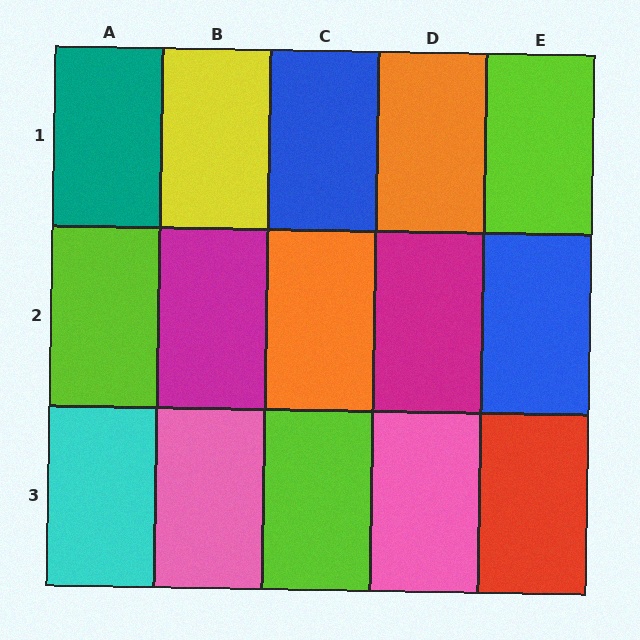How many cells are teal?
1 cell is teal.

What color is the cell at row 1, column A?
Teal.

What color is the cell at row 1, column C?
Blue.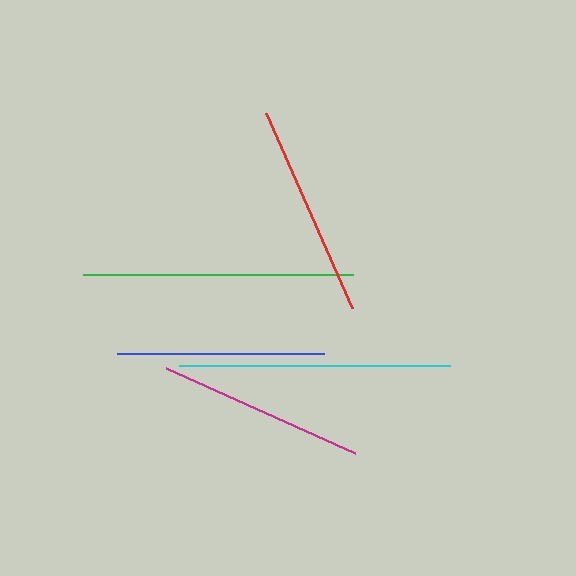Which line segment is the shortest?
The blue line is the shortest at approximately 206 pixels.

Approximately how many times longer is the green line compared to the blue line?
The green line is approximately 1.3 times the length of the blue line.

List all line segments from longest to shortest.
From longest to shortest: green, cyan, red, magenta, blue.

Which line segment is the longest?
The green line is the longest at approximately 271 pixels.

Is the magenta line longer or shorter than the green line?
The green line is longer than the magenta line.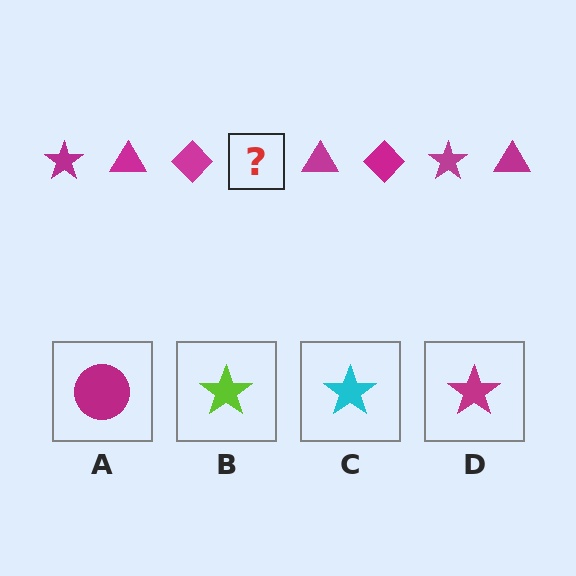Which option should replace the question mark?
Option D.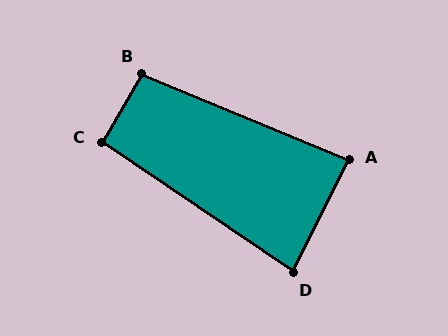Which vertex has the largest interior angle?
B, at approximately 98 degrees.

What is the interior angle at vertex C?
Approximately 94 degrees (approximately right).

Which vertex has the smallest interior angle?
D, at approximately 82 degrees.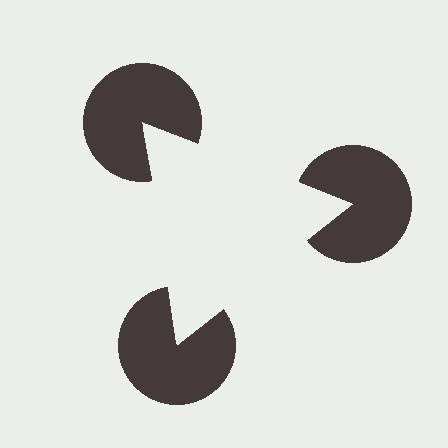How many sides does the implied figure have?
3 sides.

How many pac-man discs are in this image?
There are 3 — one at each vertex of the illusory triangle.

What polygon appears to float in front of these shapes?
An illusory triangle — its edges are inferred from the aligned wedge cuts in the pac-man discs, not physically drawn.